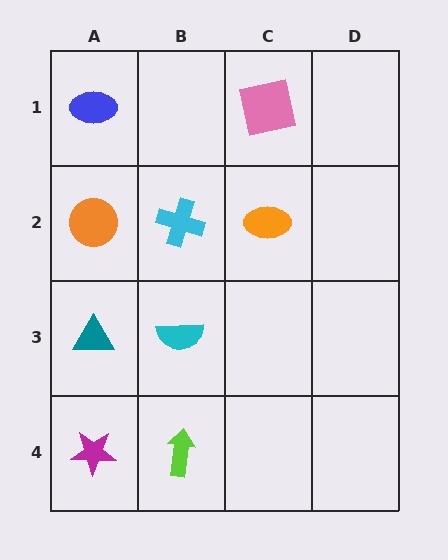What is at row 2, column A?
An orange circle.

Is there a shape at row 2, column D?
No, that cell is empty.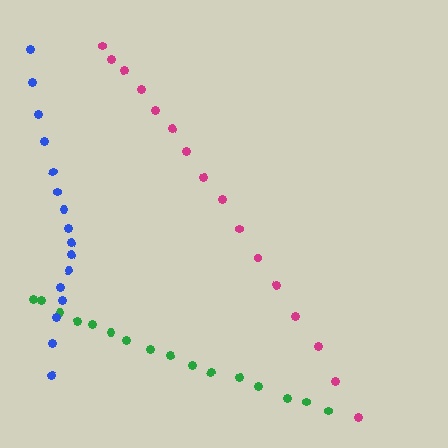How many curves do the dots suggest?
There are 3 distinct paths.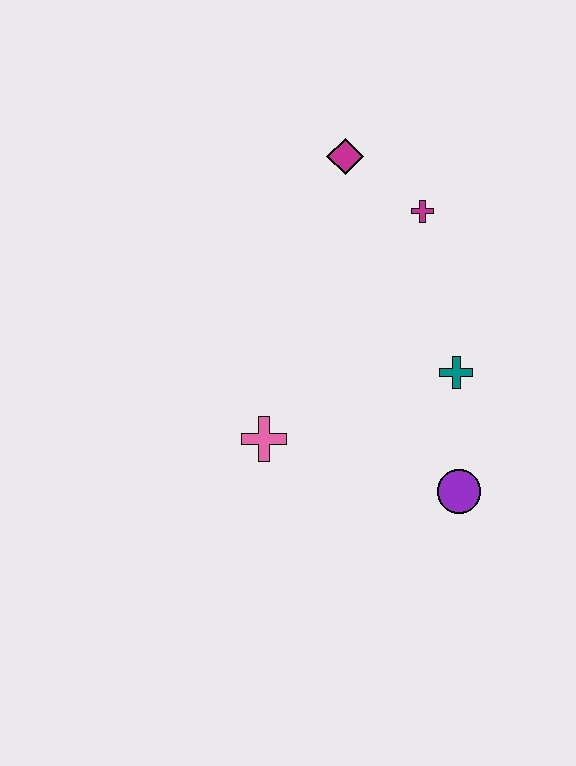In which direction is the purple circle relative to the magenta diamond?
The purple circle is below the magenta diamond.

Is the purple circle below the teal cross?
Yes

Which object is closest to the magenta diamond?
The magenta cross is closest to the magenta diamond.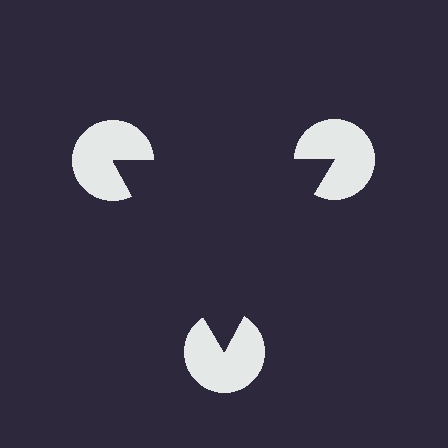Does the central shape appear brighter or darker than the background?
It typically appears slightly darker than the background, even though no actual brightness change is drawn.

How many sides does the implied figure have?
3 sides.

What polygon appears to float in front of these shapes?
An illusory triangle — its edges are inferred from the aligned wedge cuts in the pac-man discs, not physically drawn.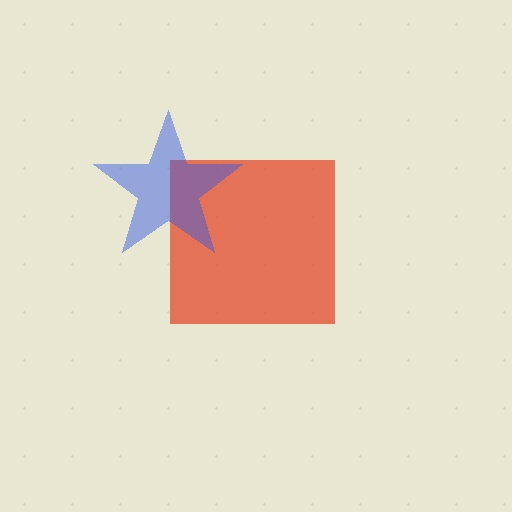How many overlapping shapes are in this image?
There are 2 overlapping shapes in the image.